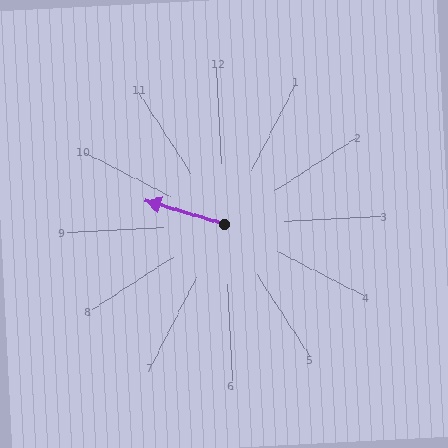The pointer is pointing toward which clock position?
Roughly 10 o'clock.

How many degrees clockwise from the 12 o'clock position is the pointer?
Approximately 290 degrees.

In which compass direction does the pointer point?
West.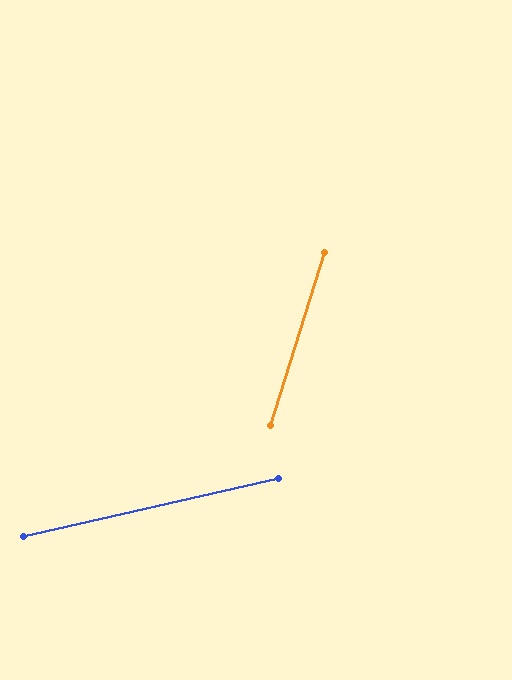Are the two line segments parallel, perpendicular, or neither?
Neither parallel nor perpendicular — they differ by about 60°.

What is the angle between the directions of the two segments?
Approximately 60 degrees.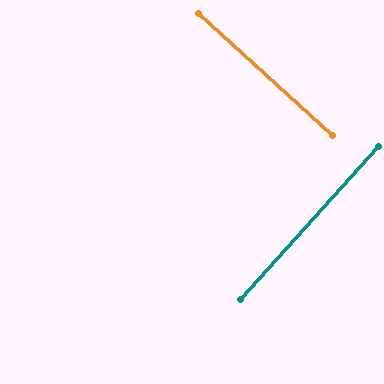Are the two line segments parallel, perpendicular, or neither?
Perpendicular — they meet at approximately 90°.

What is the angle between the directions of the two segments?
Approximately 90 degrees.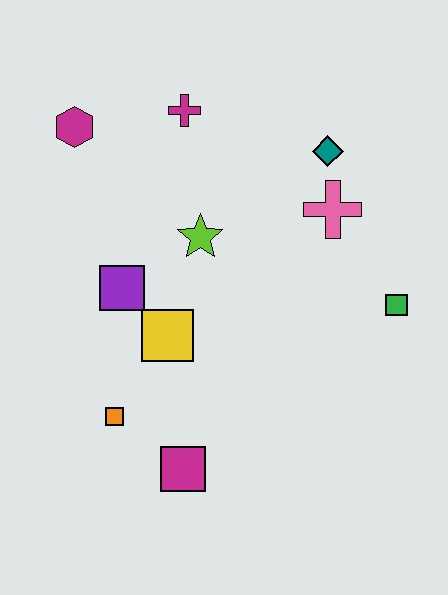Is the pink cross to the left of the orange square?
No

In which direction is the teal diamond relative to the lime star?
The teal diamond is to the right of the lime star.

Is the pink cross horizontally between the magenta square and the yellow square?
No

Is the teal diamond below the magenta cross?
Yes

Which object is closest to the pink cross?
The teal diamond is closest to the pink cross.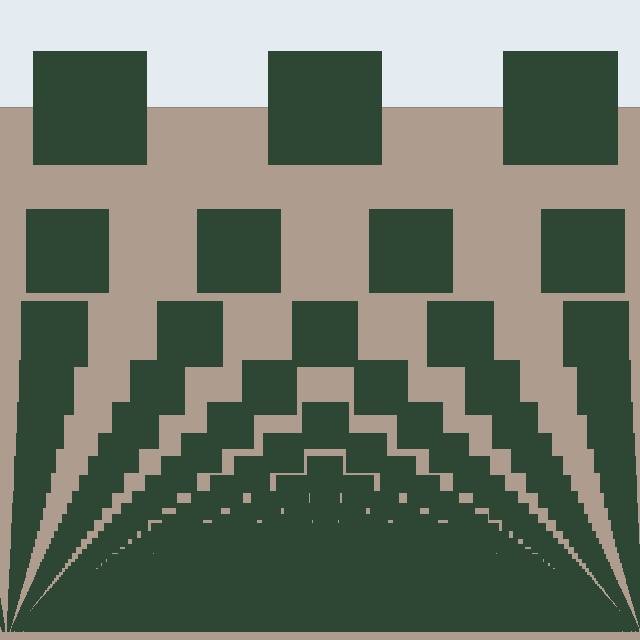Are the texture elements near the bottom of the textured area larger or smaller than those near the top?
Smaller. The gradient is inverted — elements near the bottom are smaller and denser.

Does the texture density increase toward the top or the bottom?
Density increases toward the bottom.